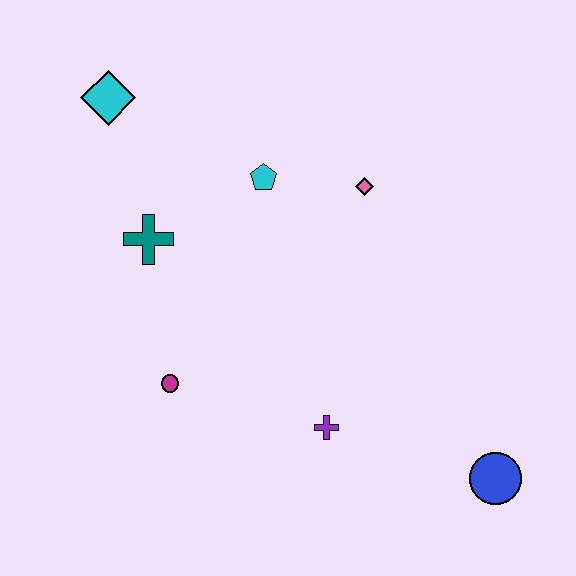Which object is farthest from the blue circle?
The cyan diamond is farthest from the blue circle.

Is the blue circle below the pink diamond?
Yes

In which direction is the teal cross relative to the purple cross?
The teal cross is above the purple cross.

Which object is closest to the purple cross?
The magenta circle is closest to the purple cross.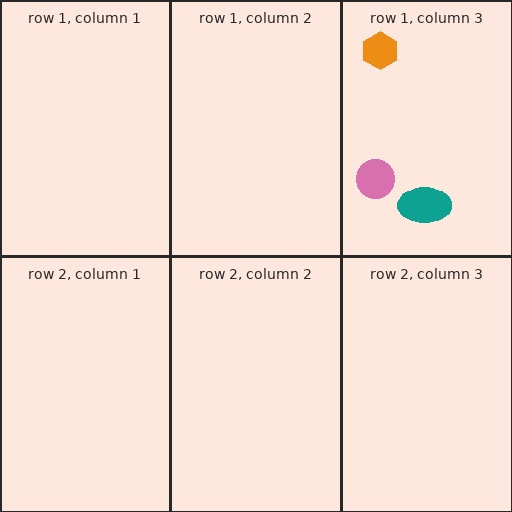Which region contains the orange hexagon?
The row 1, column 3 region.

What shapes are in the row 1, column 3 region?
The pink circle, the orange hexagon, the teal ellipse.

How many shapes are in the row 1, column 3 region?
3.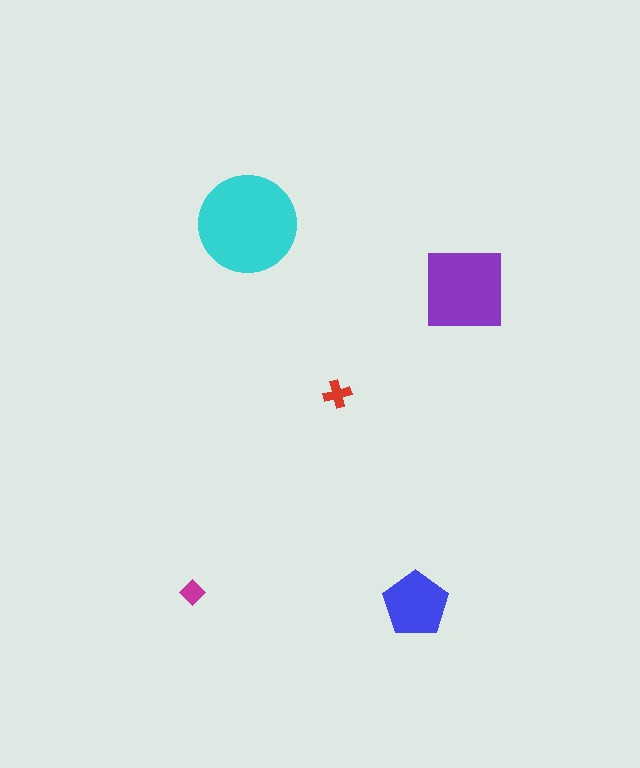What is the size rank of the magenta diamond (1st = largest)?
5th.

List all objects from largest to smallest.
The cyan circle, the purple square, the blue pentagon, the red cross, the magenta diamond.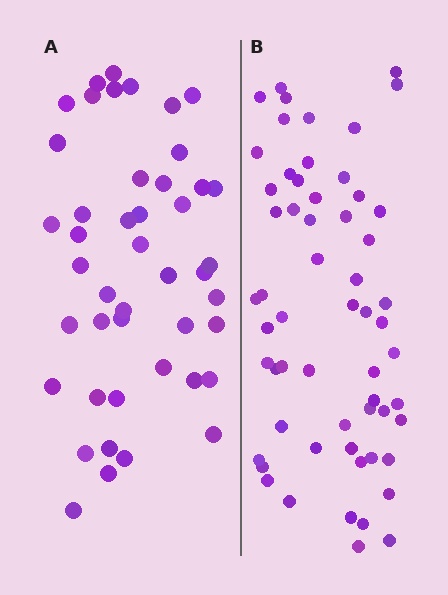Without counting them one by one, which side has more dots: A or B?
Region B (the right region) has more dots.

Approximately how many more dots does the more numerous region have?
Region B has approximately 15 more dots than region A.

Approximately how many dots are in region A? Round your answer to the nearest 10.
About 40 dots. (The exact count is 45, which rounds to 40.)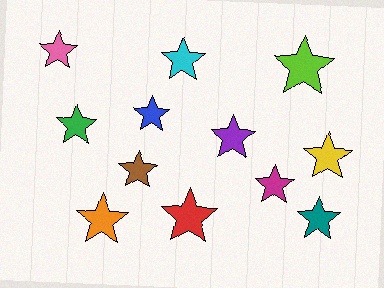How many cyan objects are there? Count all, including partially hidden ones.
There is 1 cyan object.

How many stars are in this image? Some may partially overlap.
There are 12 stars.